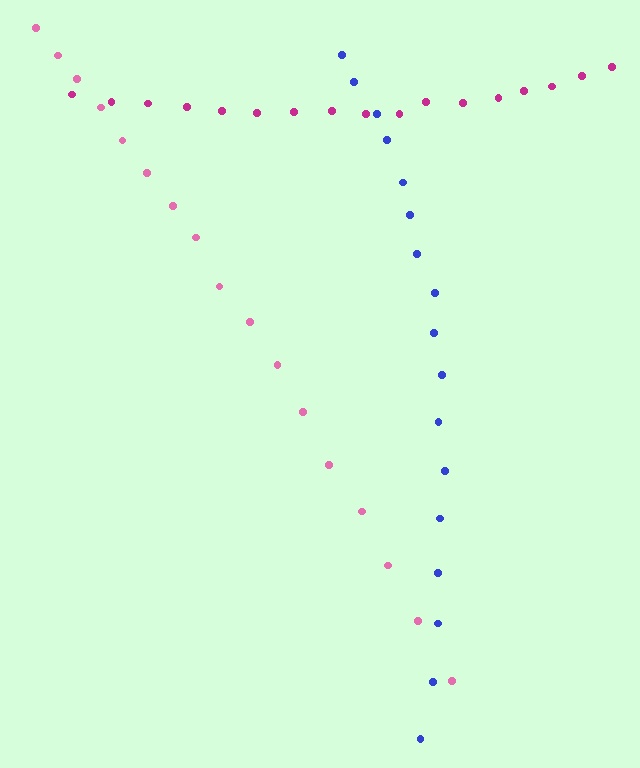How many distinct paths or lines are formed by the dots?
There are 3 distinct paths.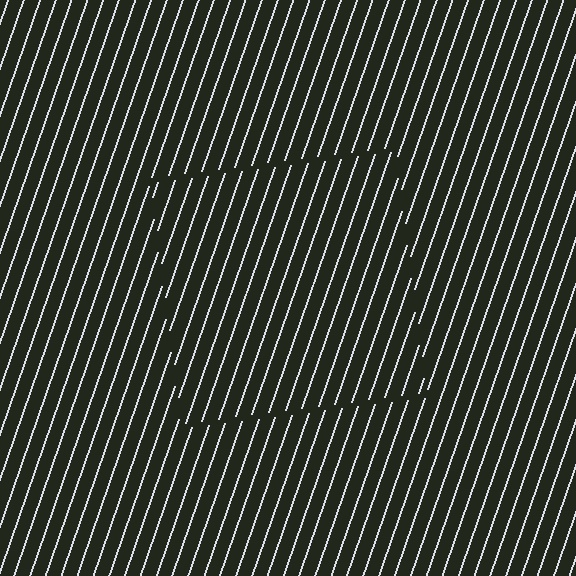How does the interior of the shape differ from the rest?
The interior of the shape contains the same grating, shifted by half a period — the contour is defined by the phase discontinuity where line-ends from the inner and outer gratings abut.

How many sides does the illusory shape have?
4 sides — the line-ends trace a square.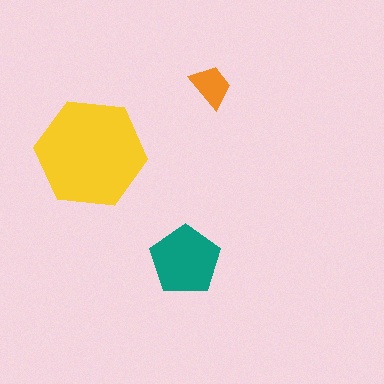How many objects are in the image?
There are 3 objects in the image.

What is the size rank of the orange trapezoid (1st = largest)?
3rd.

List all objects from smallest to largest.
The orange trapezoid, the teal pentagon, the yellow hexagon.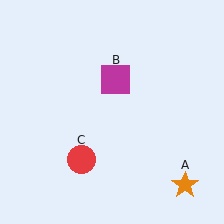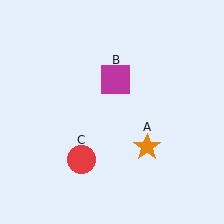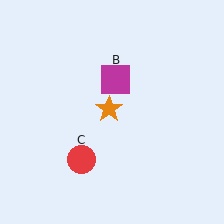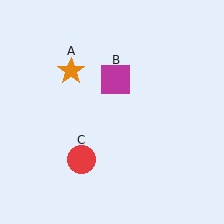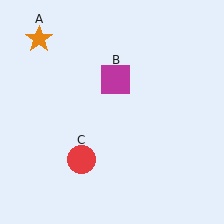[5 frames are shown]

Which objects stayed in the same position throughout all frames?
Magenta square (object B) and red circle (object C) remained stationary.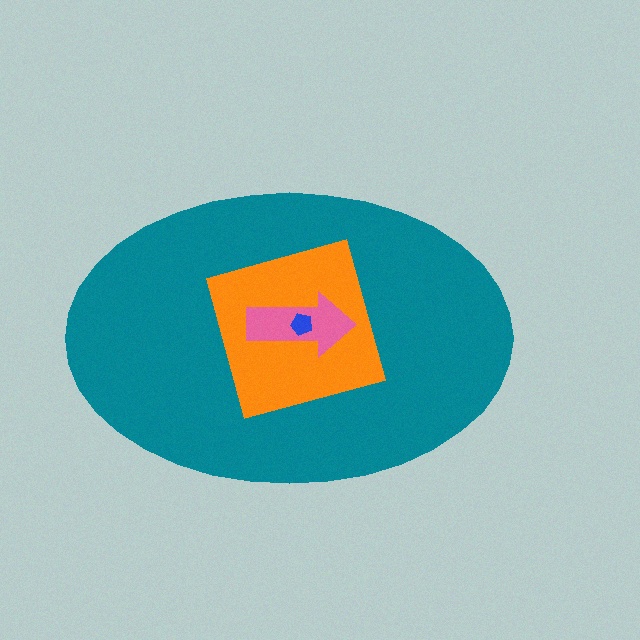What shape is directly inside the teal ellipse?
The orange square.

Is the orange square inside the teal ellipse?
Yes.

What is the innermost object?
The blue pentagon.